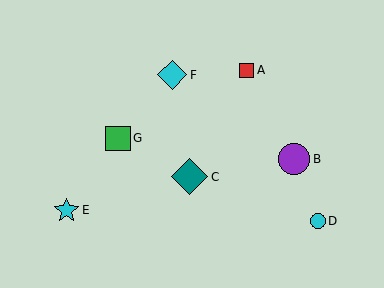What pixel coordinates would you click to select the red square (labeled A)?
Click at (247, 70) to select the red square A.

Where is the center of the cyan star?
The center of the cyan star is at (67, 210).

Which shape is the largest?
The teal diamond (labeled C) is the largest.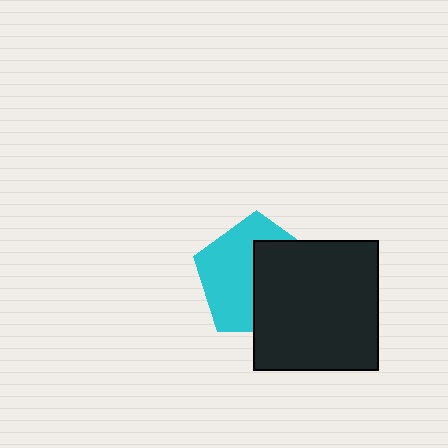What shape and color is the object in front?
The object in front is a black rectangle.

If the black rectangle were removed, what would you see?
You would see the complete cyan pentagon.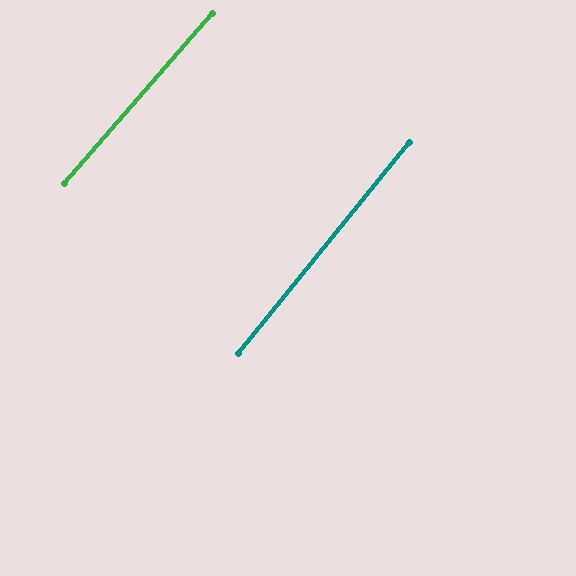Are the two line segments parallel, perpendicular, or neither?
Parallel — their directions differ by only 1.9°.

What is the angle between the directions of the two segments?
Approximately 2 degrees.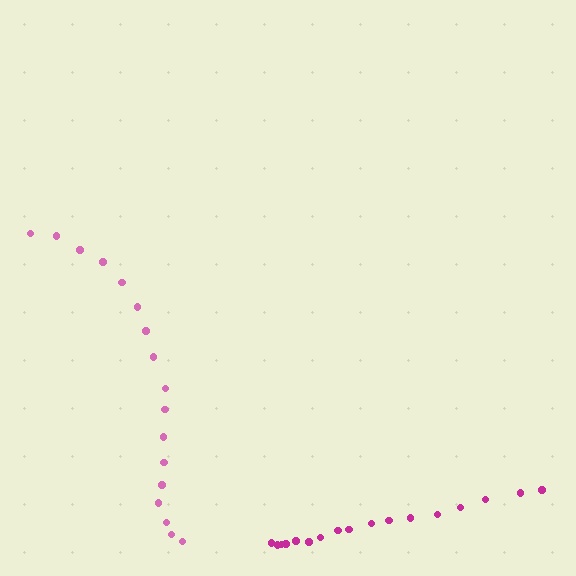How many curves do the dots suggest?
There are 2 distinct paths.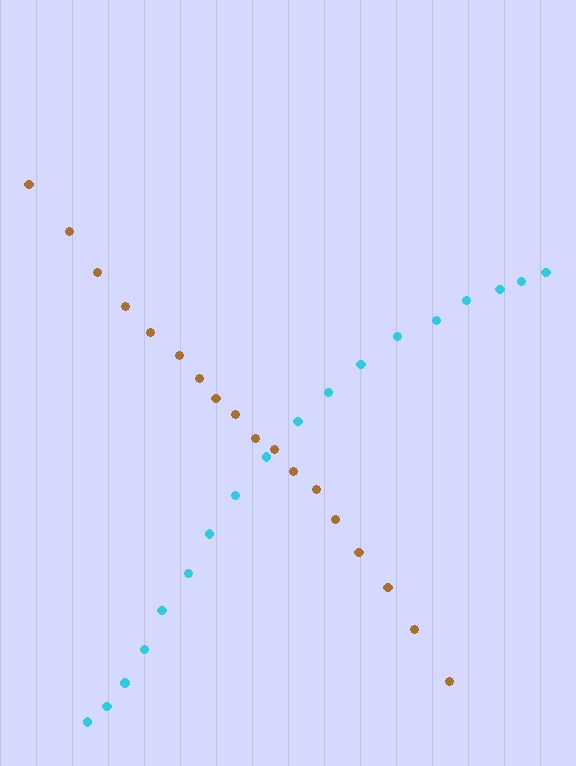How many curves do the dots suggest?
There are 2 distinct paths.